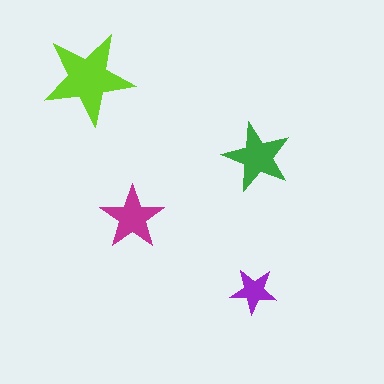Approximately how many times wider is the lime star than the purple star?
About 2 times wider.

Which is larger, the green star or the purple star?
The green one.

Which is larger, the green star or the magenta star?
The green one.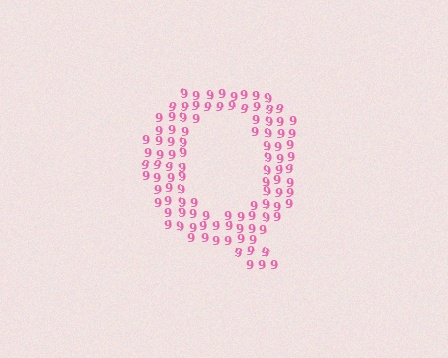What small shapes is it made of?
It is made of small digit 9's.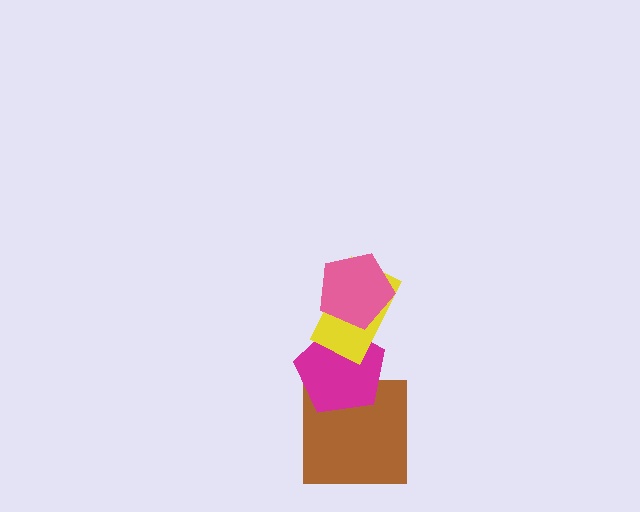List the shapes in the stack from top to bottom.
From top to bottom: the pink pentagon, the yellow rectangle, the magenta pentagon, the brown square.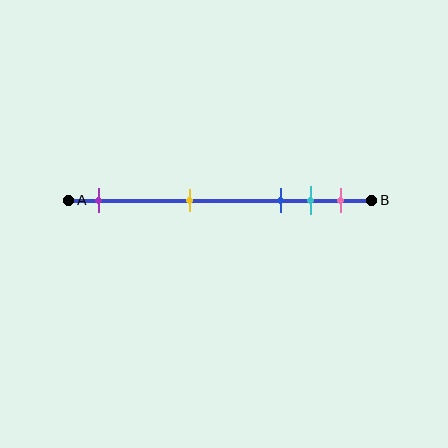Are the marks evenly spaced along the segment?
No, the marks are not evenly spaced.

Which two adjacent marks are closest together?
The cyan and pink marks are the closest adjacent pair.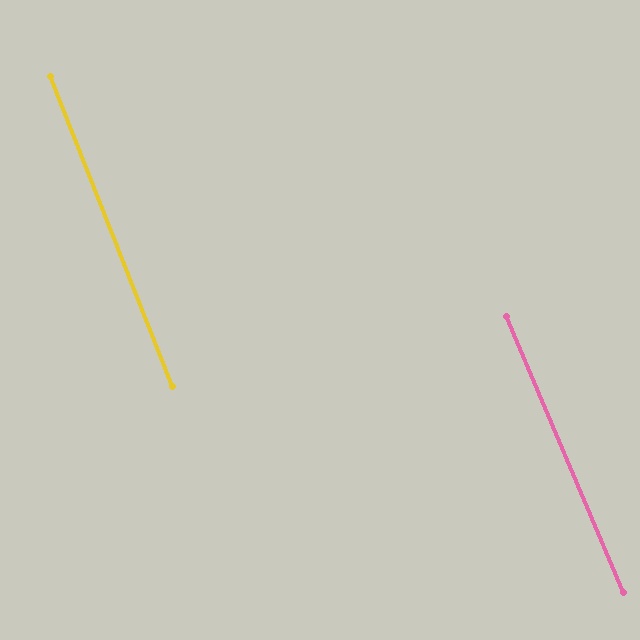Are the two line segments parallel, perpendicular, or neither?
Parallel — their directions differ by only 1.4°.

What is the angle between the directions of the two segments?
Approximately 1 degree.